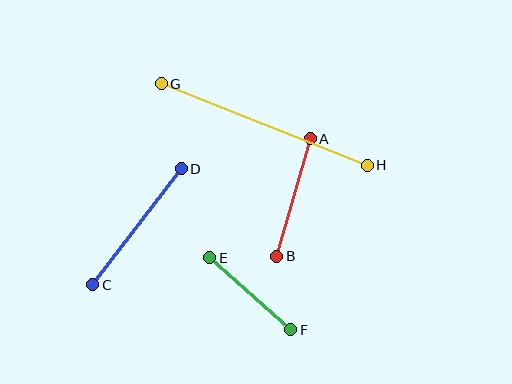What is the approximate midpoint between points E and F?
The midpoint is at approximately (250, 294) pixels.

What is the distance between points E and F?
The distance is approximately 108 pixels.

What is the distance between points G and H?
The distance is approximately 222 pixels.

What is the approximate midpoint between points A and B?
The midpoint is at approximately (293, 198) pixels.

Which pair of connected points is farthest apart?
Points G and H are farthest apart.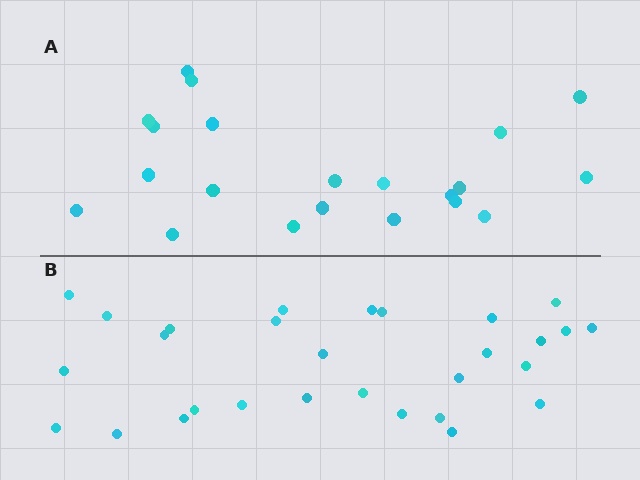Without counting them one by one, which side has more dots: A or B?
Region B (the bottom region) has more dots.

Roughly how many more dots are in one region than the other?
Region B has roughly 8 or so more dots than region A.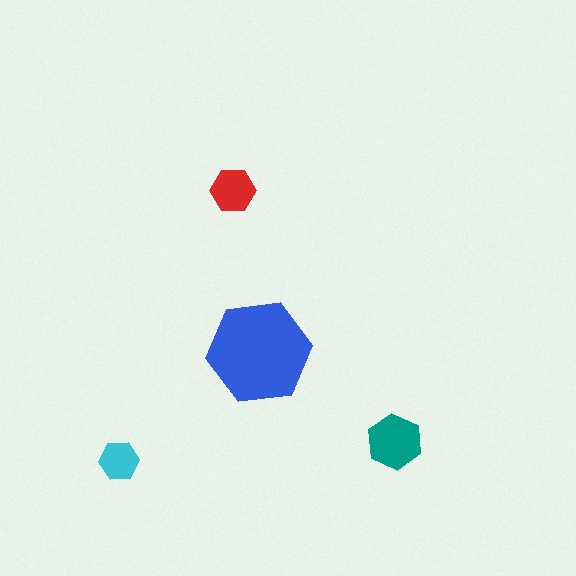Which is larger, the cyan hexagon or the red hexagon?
The red one.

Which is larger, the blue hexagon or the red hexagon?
The blue one.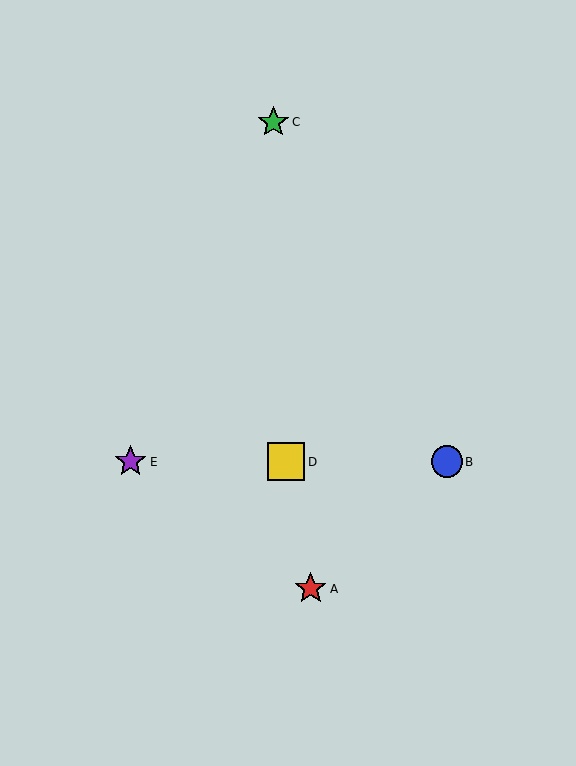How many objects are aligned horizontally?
3 objects (B, D, E) are aligned horizontally.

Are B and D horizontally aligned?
Yes, both are at y≈462.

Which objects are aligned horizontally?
Objects B, D, E are aligned horizontally.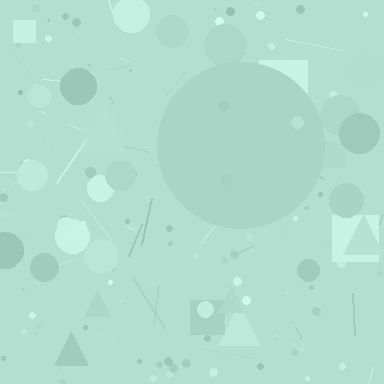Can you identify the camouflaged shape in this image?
The camouflaged shape is a circle.